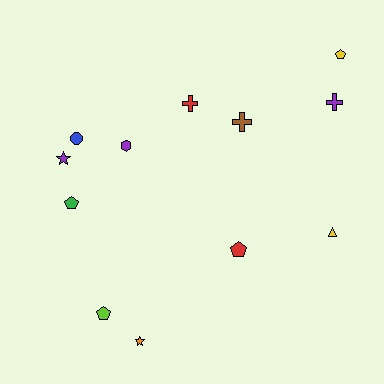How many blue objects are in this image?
There is 1 blue object.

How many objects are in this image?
There are 12 objects.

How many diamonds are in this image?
There are no diamonds.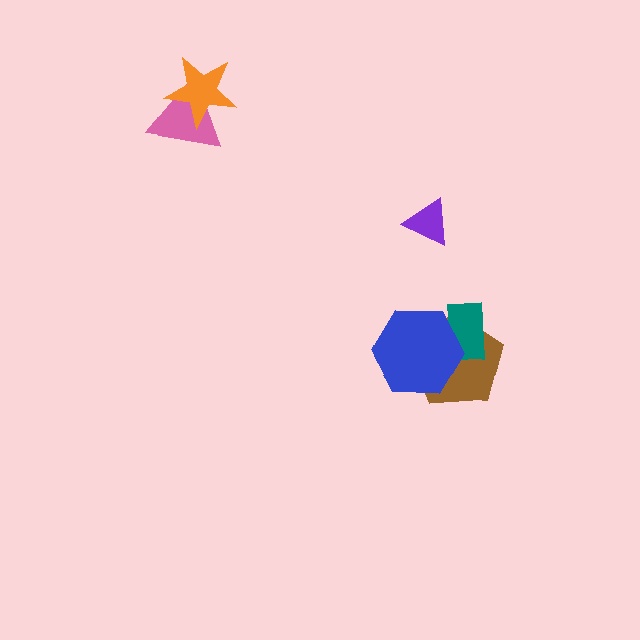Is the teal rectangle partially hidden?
Yes, it is partially covered by another shape.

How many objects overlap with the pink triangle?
1 object overlaps with the pink triangle.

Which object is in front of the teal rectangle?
The blue hexagon is in front of the teal rectangle.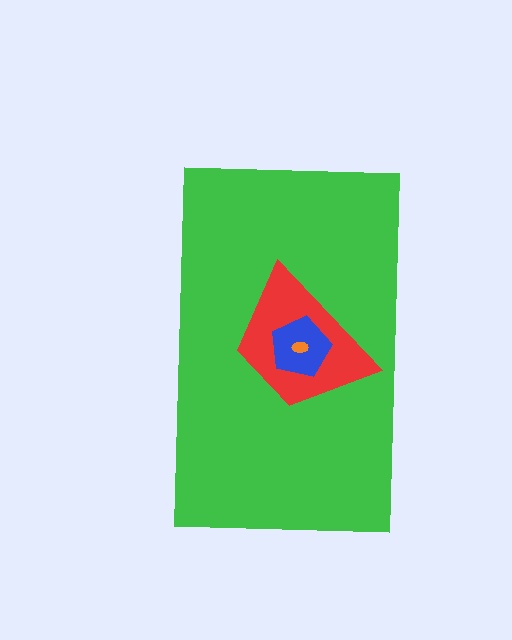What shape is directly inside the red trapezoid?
The blue pentagon.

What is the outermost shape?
The green rectangle.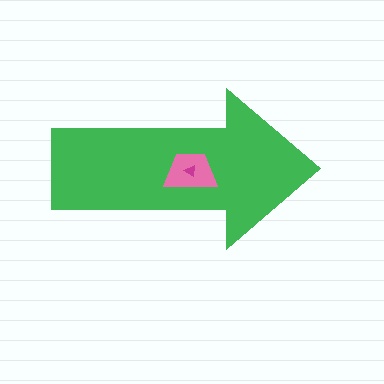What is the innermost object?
The magenta triangle.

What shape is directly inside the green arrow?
The pink trapezoid.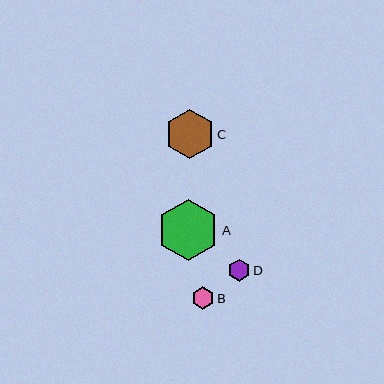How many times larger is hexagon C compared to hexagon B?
Hexagon C is approximately 2.2 times the size of hexagon B.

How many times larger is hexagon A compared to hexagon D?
Hexagon A is approximately 2.8 times the size of hexagon D.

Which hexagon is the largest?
Hexagon A is the largest with a size of approximately 61 pixels.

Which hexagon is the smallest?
Hexagon D is the smallest with a size of approximately 22 pixels.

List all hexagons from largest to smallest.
From largest to smallest: A, C, B, D.